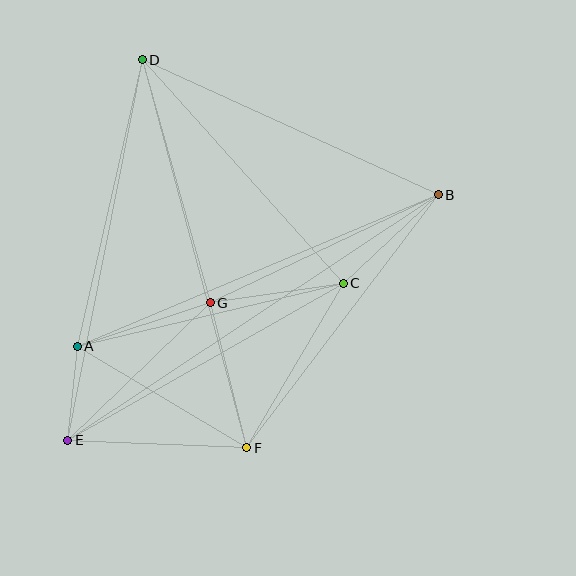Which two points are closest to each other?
Points A and E are closest to each other.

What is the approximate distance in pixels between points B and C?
The distance between B and C is approximately 130 pixels.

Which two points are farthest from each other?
Points B and E are farthest from each other.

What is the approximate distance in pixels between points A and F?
The distance between A and F is approximately 198 pixels.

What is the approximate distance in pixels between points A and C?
The distance between A and C is approximately 273 pixels.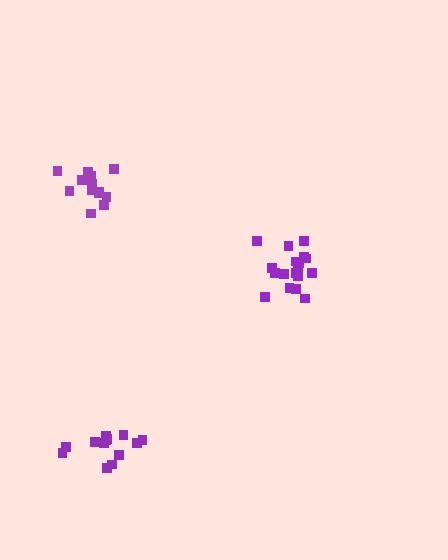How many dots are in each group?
Group 1: 18 dots, Group 2: 15 dots, Group 3: 13 dots (46 total).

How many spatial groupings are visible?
There are 3 spatial groupings.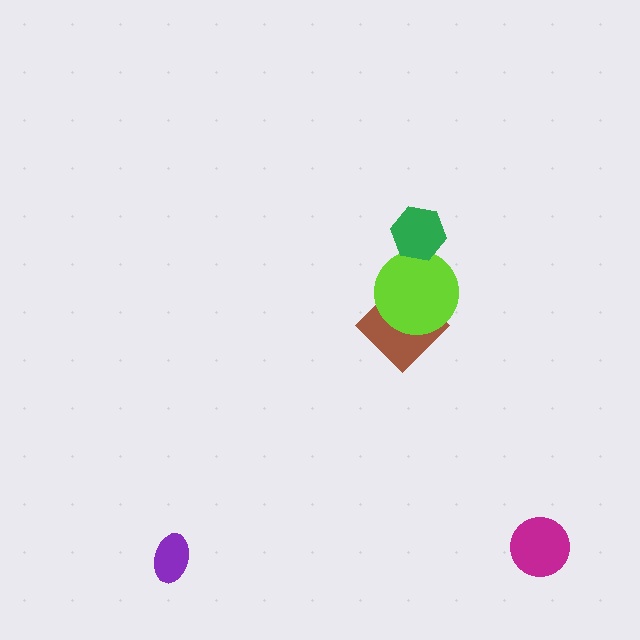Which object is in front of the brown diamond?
The lime circle is in front of the brown diamond.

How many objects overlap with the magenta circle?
0 objects overlap with the magenta circle.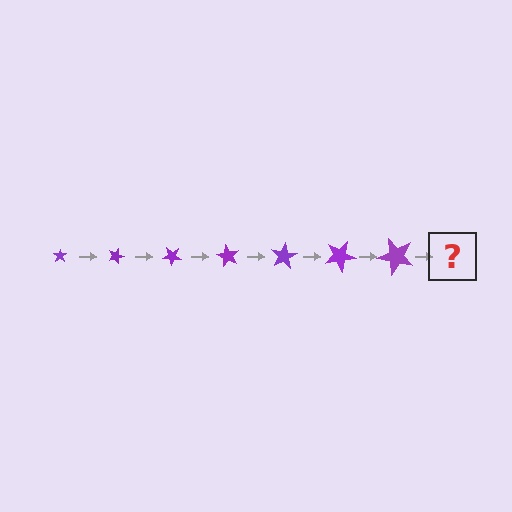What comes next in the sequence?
The next element should be a star, larger than the previous one and rotated 140 degrees from the start.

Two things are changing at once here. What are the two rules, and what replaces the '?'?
The two rules are that the star grows larger each step and it rotates 20 degrees each step. The '?' should be a star, larger than the previous one and rotated 140 degrees from the start.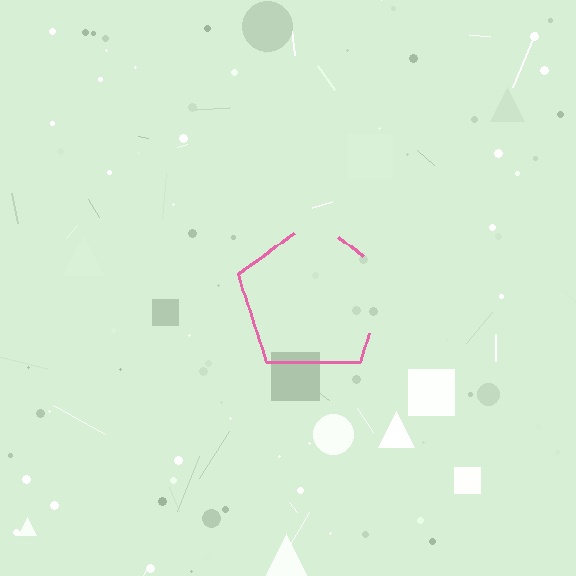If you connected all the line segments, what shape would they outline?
They would outline a pentagon.